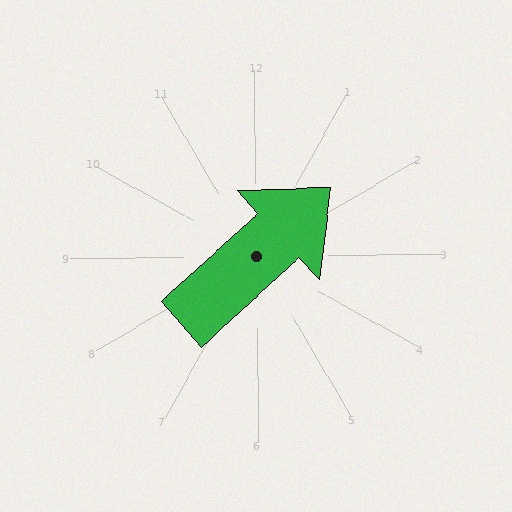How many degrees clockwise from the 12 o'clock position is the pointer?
Approximately 48 degrees.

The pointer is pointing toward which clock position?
Roughly 2 o'clock.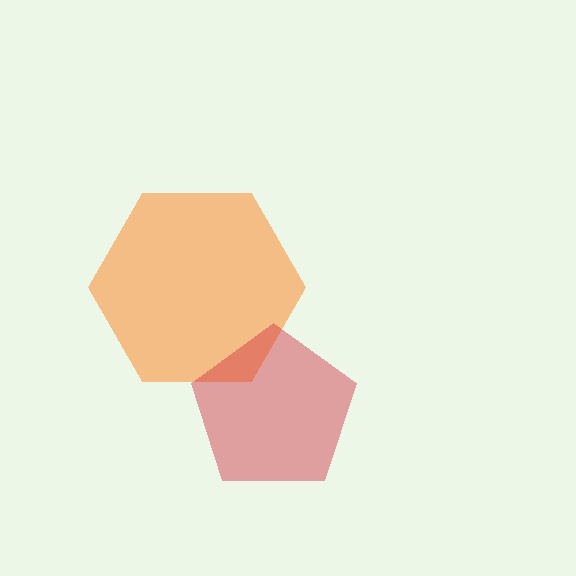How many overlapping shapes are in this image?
There are 2 overlapping shapes in the image.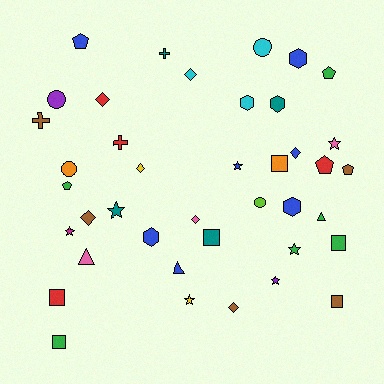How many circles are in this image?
There are 4 circles.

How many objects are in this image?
There are 40 objects.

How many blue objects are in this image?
There are 7 blue objects.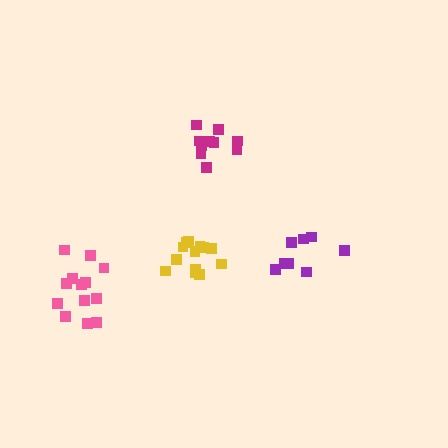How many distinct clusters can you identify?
There are 4 distinct clusters.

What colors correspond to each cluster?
The clusters are colored: pink, magenta, purple, yellow.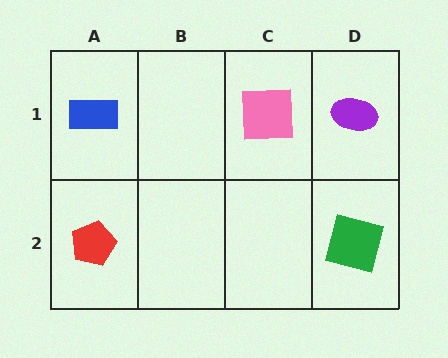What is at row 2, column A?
A red pentagon.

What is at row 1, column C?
A pink square.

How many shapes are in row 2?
2 shapes.